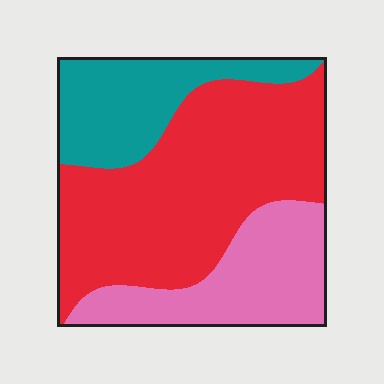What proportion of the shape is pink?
Pink takes up about one quarter (1/4) of the shape.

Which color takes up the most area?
Red, at roughly 55%.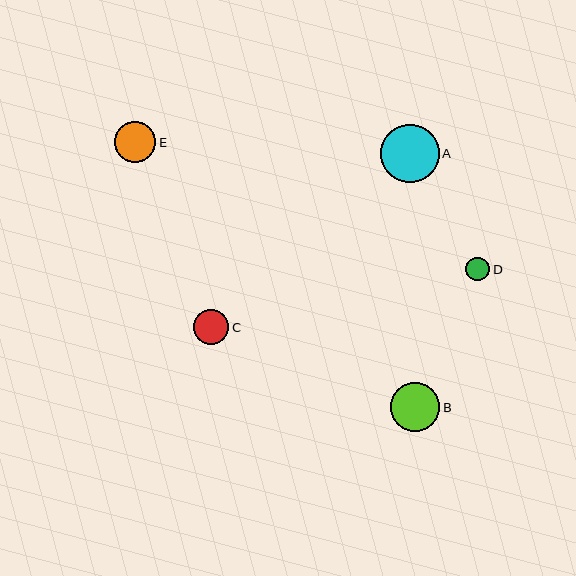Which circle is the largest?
Circle A is the largest with a size of approximately 59 pixels.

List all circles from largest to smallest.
From largest to smallest: A, B, E, C, D.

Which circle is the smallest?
Circle D is the smallest with a size of approximately 24 pixels.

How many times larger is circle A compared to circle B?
Circle A is approximately 1.2 times the size of circle B.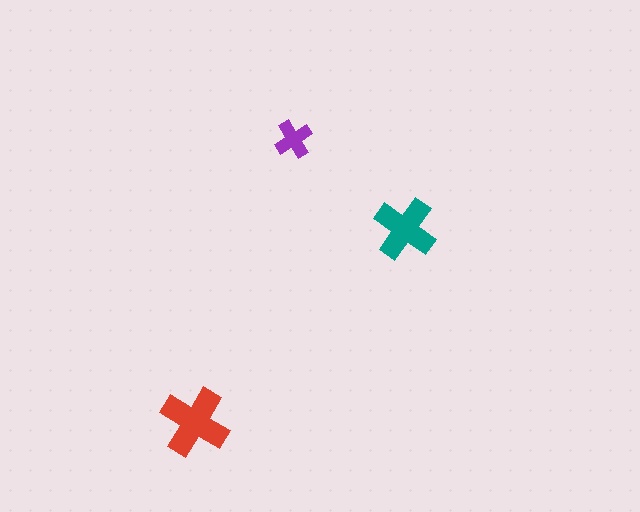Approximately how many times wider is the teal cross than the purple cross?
About 1.5 times wider.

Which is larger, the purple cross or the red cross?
The red one.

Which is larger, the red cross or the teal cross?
The red one.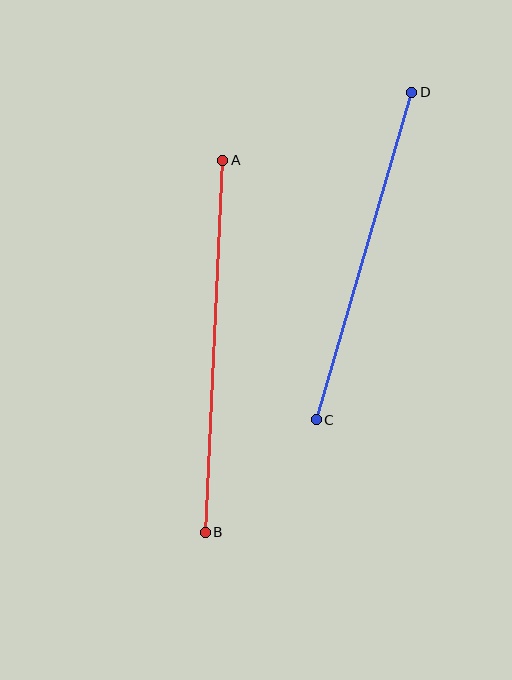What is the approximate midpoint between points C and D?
The midpoint is at approximately (364, 256) pixels.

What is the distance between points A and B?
The distance is approximately 372 pixels.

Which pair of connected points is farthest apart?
Points A and B are farthest apart.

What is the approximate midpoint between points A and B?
The midpoint is at approximately (214, 346) pixels.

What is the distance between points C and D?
The distance is approximately 341 pixels.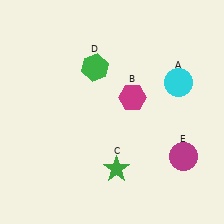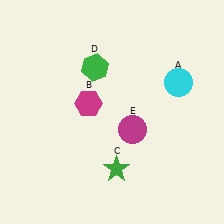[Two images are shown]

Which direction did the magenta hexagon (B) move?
The magenta hexagon (B) moved left.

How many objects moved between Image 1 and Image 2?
2 objects moved between the two images.